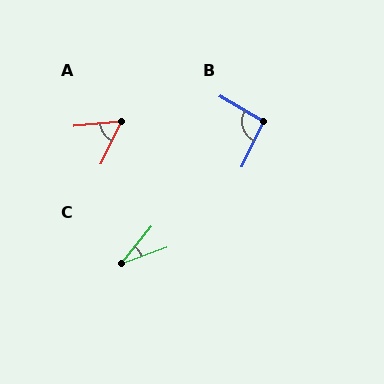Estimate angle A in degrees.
Approximately 58 degrees.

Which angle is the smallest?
C, at approximately 31 degrees.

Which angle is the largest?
B, at approximately 95 degrees.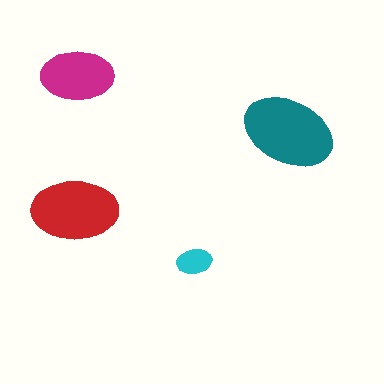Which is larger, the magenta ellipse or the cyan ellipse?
The magenta one.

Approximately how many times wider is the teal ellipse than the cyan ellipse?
About 2.5 times wider.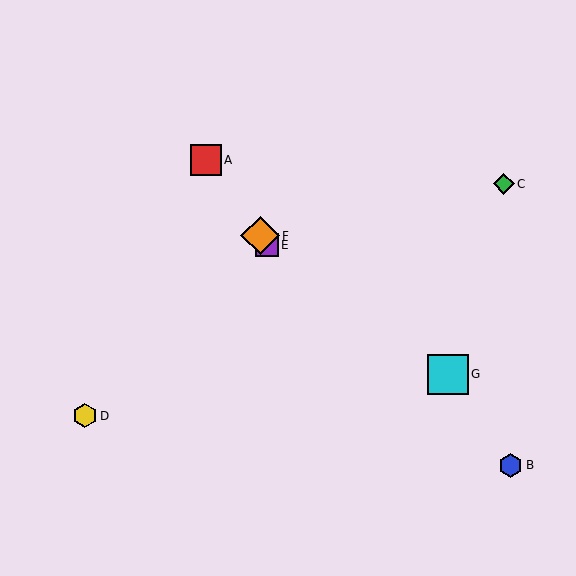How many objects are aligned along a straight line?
3 objects (A, E, F) are aligned along a straight line.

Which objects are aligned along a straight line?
Objects A, E, F are aligned along a straight line.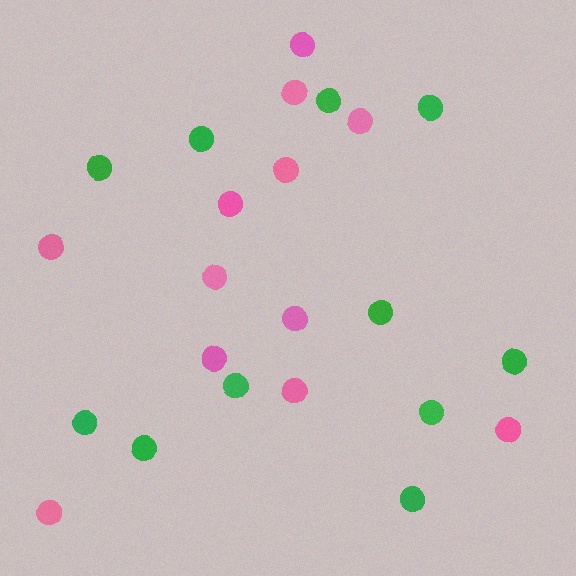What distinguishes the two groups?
There are 2 groups: one group of green circles (11) and one group of pink circles (12).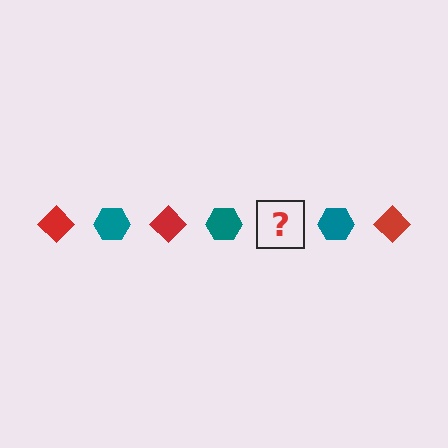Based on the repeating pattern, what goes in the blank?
The blank should be a red diamond.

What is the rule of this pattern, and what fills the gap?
The rule is that the pattern alternates between red diamond and teal hexagon. The gap should be filled with a red diamond.